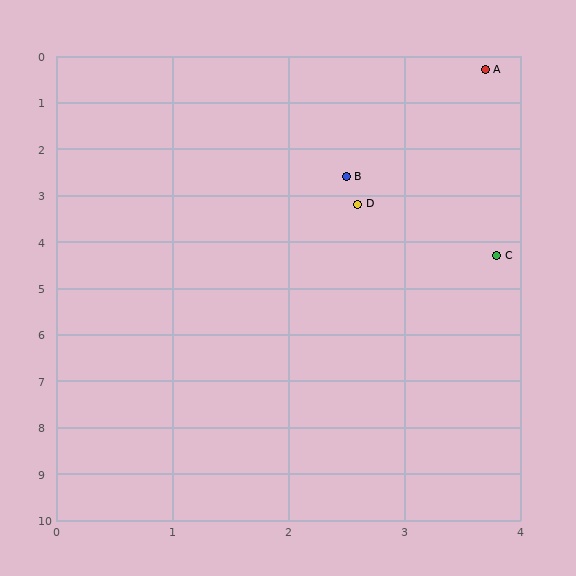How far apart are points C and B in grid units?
Points C and B are about 2.1 grid units apart.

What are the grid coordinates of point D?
Point D is at approximately (2.6, 3.2).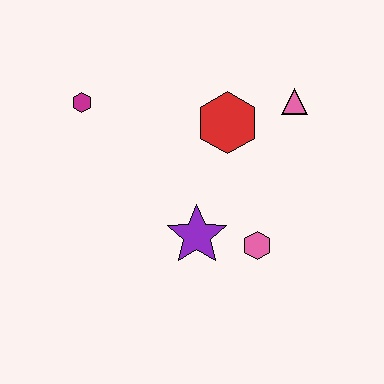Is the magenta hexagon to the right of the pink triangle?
No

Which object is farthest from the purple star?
The magenta hexagon is farthest from the purple star.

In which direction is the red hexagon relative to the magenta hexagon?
The red hexagon is to the right of the magenta hexagon.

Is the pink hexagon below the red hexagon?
Yes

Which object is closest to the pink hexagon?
The purple star is closest to the pink hexagon.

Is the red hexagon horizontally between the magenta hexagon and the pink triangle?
Yes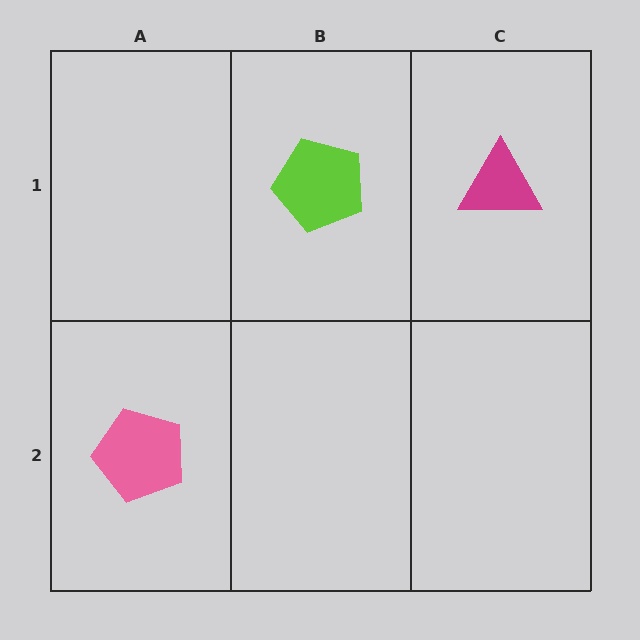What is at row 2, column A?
A pink pentagon.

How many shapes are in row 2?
1 shape.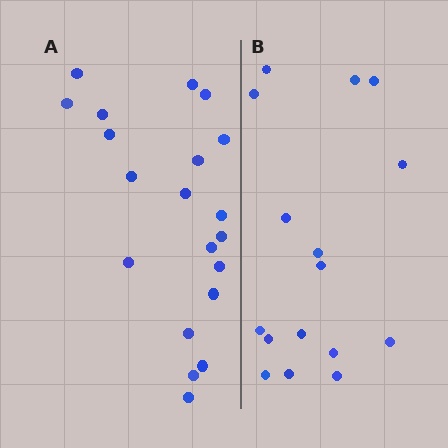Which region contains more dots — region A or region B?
Region A (the left region) has more dots.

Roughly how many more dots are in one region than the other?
Region A has about 4 more dots than region B.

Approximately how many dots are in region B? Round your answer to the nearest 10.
About 20 dots. (The exact count is 16, which rounds to 20.)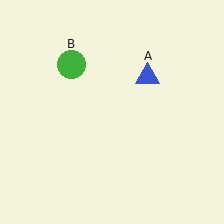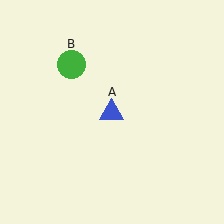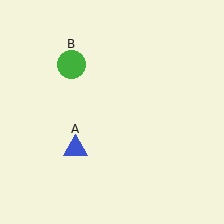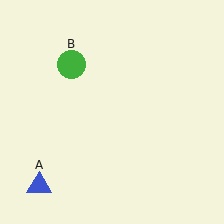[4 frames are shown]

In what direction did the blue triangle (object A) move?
The blue triangle (object A) moved down and to the left.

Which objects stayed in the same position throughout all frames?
Green circle (object B) remained stationary.